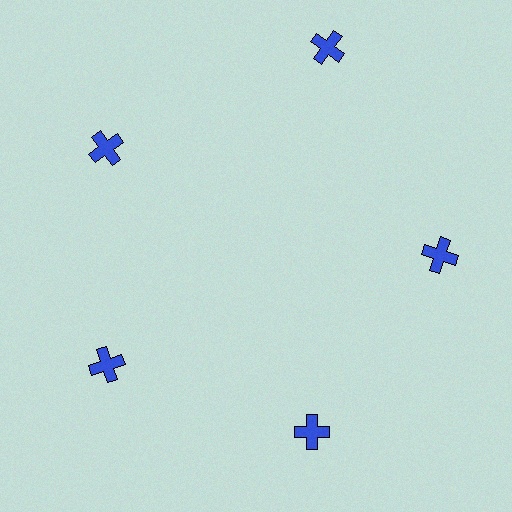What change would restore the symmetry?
The symmetry would be restored by moving it inward, back onto the ring so that all 5 crosses sit at equal angles and equal distance from the center.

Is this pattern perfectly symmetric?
No. The 5 blue crosses are arranged in a ring, but one element near the 1 o'clock position is pushed outward from the center, breaking the 5-fold rotational symmetry.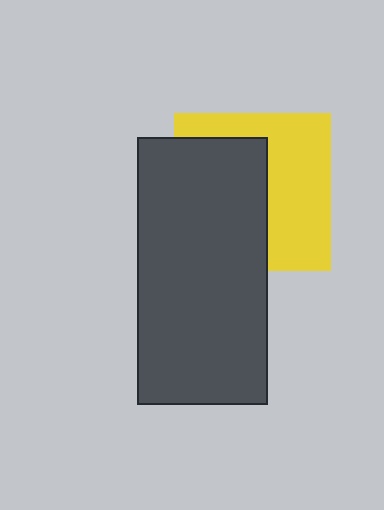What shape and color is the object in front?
The object in front is a dark gray rectangle.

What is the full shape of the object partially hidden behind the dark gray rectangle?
The partially hidden object is a yellow square.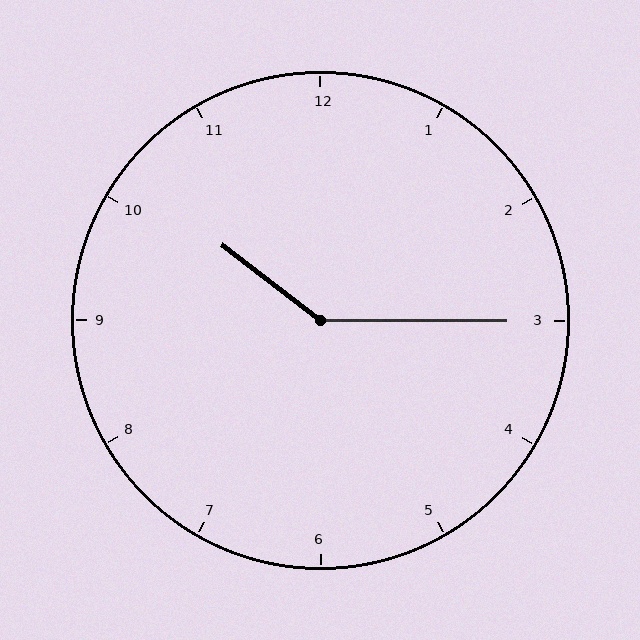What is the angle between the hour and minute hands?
Approximately 142 degrees.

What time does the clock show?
10:15.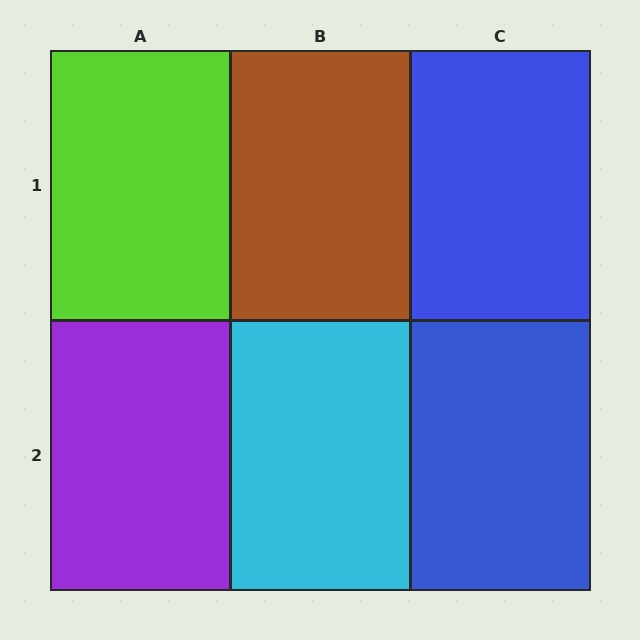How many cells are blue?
2 cells are blue.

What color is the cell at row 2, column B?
Cyan.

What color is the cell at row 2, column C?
Blue.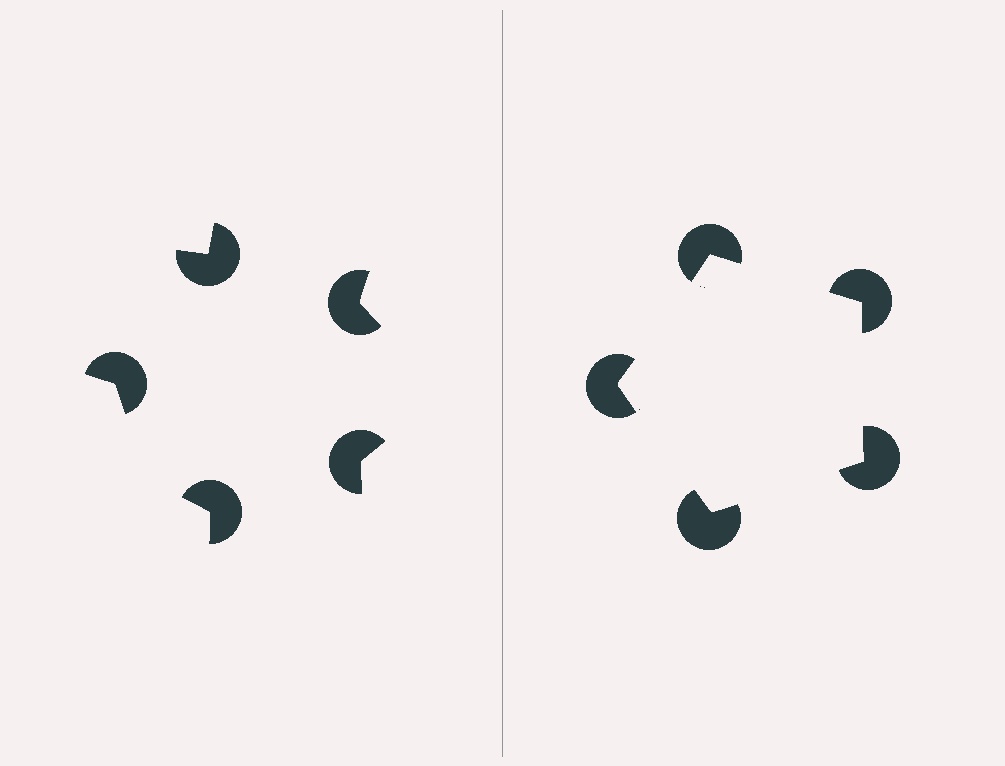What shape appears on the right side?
An illusory pentagon.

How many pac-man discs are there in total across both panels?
10 — 5 on each side.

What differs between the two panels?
The pac-man discs are positioned identically on both sides; only the wedge orientations differ. On the right they align to a pentagon; on the left they are misaligned.